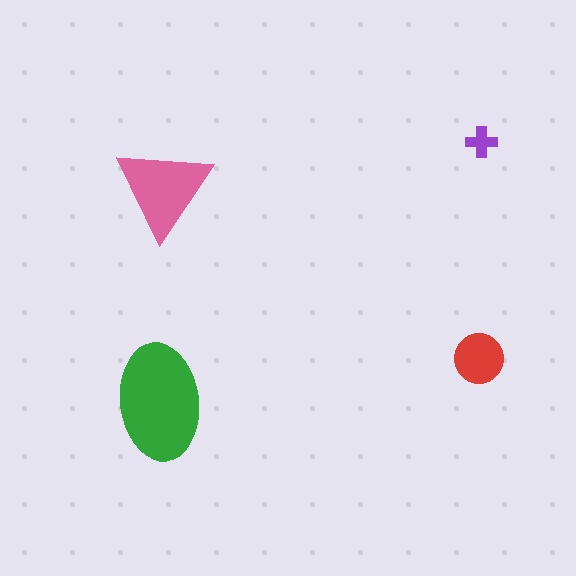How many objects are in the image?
There are 4 objects in the image.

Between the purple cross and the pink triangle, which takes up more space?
The pink triangle.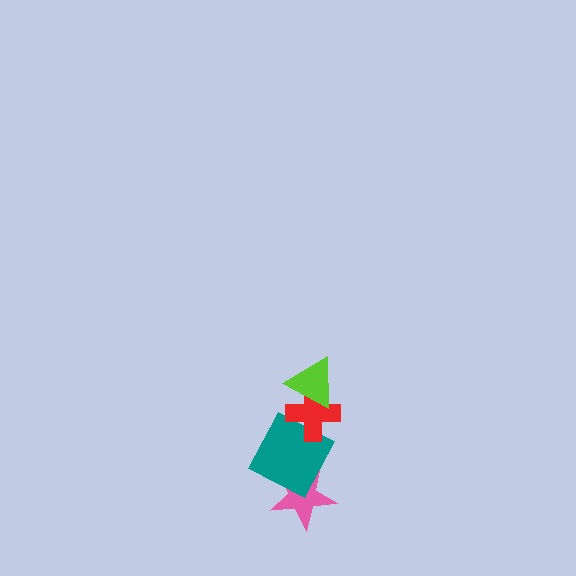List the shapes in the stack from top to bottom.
From top to bottom: the lime triangle, the red cross, the teal square, the pink star.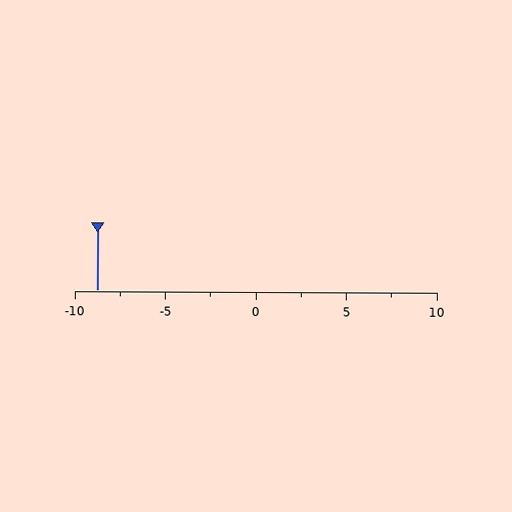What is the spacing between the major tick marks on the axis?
The major ticks are spaced 5 apart.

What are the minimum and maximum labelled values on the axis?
The axis runs from -10 to 10.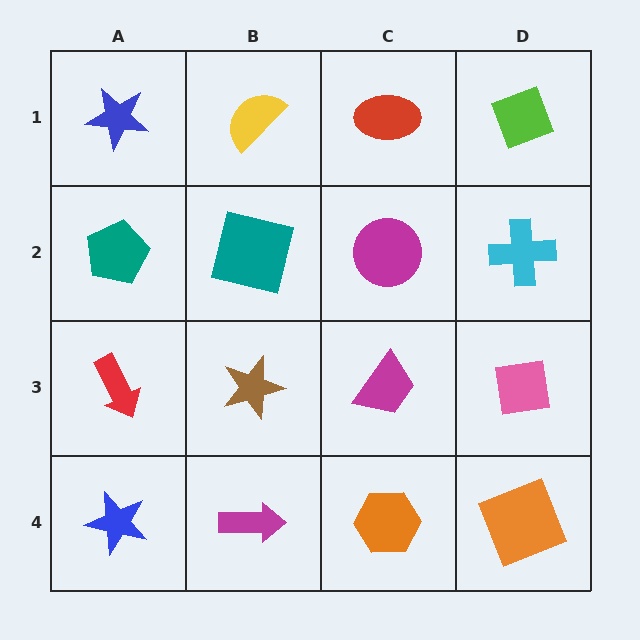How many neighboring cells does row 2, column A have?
3.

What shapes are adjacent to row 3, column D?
A cyan cross (row 2, column D), an orange square (row 4, column D), a magenta trapezoid (row 3, column C).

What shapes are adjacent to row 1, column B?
A teal square (row 2, column B), a blue star (row 1, column A), a red ellipse (row 1, column C).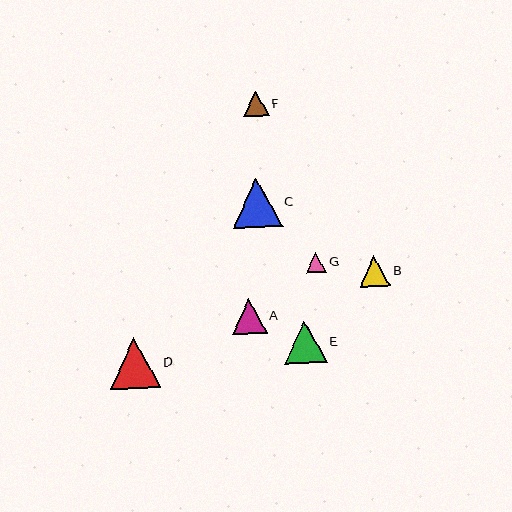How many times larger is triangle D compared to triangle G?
Triangle D is approximately 2.5 times the size of triangle G.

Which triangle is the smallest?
Triangle G is the smallest with a size of approximately 21 pixels.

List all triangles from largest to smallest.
From largest to smallest: D, C, E, A, B, F, G.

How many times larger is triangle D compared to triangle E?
Triangle D is approximately 1.2 times the size of triangle E.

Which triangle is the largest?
Triangle D is the largest with a size of approximately 51 pixels.